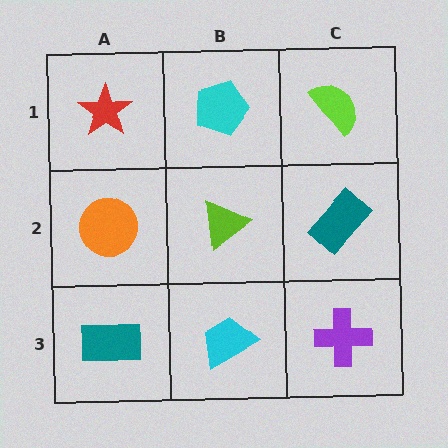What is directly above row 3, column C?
A teal rectangle.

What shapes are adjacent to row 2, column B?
A cyan pentagon (row 1, column B), a cyan trapezoid (row 3, column B), an orange circle (row 2, column A), a teal rectangle (row 2, column C).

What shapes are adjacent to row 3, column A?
An orange circle (row 2, column A), a cyan trapezoid (row 3, column B).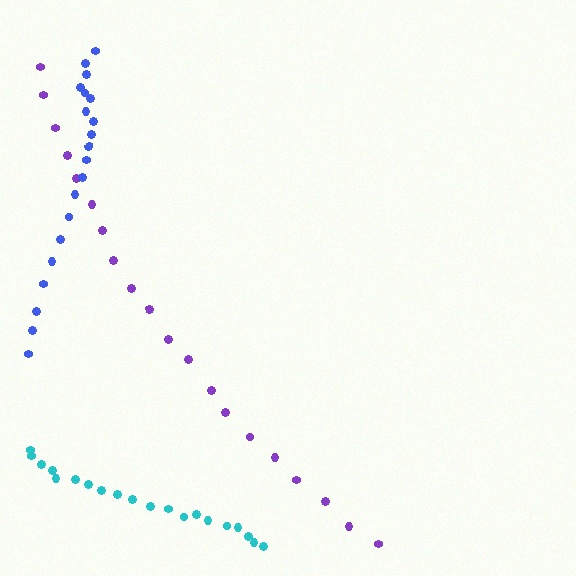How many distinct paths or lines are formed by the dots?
There are 3 distinct paths.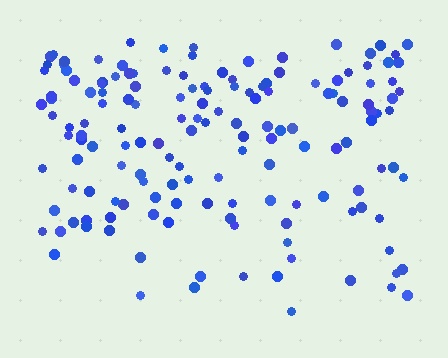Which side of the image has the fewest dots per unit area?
The bottom.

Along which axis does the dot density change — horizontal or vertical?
Vertical.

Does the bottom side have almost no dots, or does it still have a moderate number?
Still a moderate number, just noticeably fewer than the top.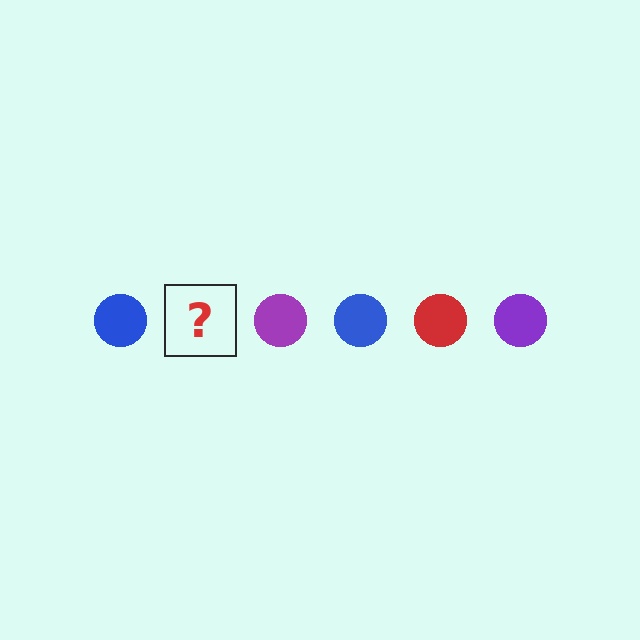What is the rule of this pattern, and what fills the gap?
The rule is that the pattern cycles through blue, red, purple circles. The gap should be filled with a red circle.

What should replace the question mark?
The question mark should be replaced with a red circle.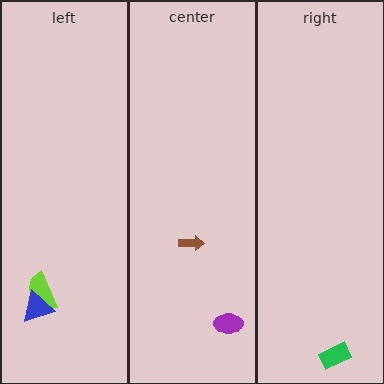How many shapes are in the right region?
1.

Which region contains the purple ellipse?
The center region.